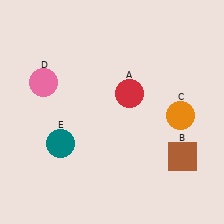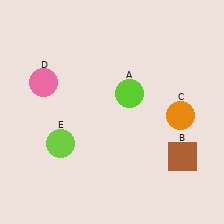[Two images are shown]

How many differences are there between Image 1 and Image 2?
There are 2 differences between the two images.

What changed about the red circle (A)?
In Image 1, A is red. In Image 2, it changed to lime.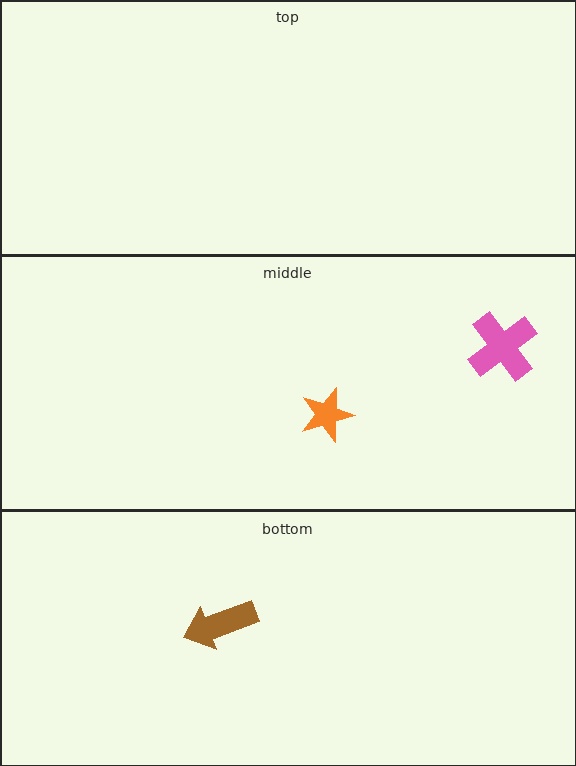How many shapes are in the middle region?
2.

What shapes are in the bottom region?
The brown arrow.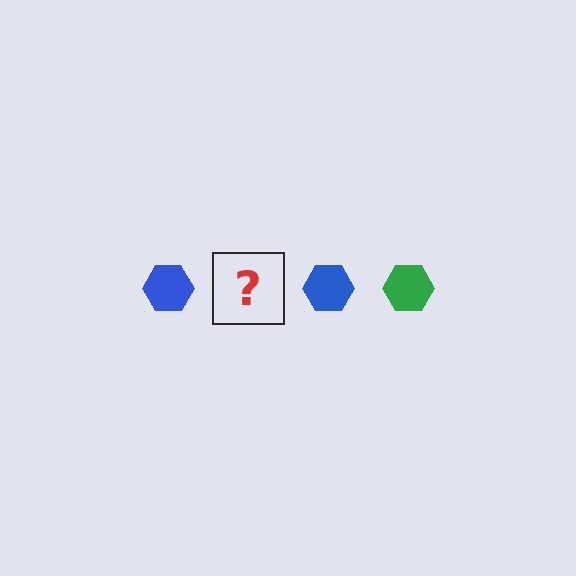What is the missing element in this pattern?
The missing element is a green hexagon.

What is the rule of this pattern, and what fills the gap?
The rule is that the pattern cycles through blue, green hexagons. The gap should be filled with a green hexagon.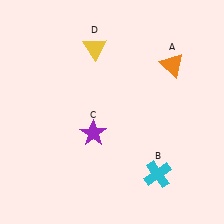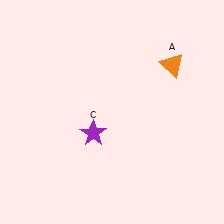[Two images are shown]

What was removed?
The cyan cross (B), the yellow triangle (D) were removed in Image 2.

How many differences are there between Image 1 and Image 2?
There are 2 differences between the two images.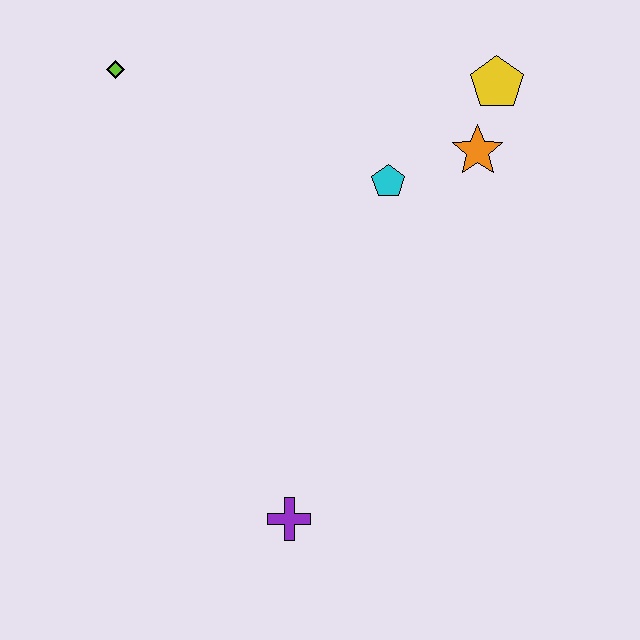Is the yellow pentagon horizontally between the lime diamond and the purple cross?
No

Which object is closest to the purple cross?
The cyan pentagon is closest to the purple cross.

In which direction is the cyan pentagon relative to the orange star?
The cyan pentagon is to the left of the orange star.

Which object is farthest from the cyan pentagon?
The purple cross is farthest from the cyan pentagon.